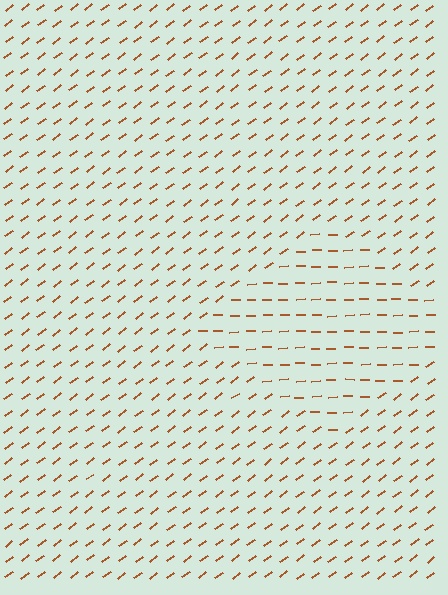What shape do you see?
I see a diamond.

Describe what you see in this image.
The image is filled with small brown line segments. A diamond region in the image has lines oriented differently from the surrounding lines, creating a visible texture boundary.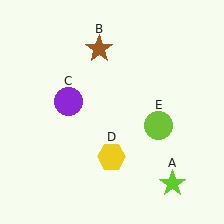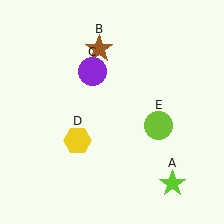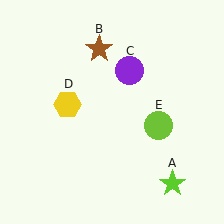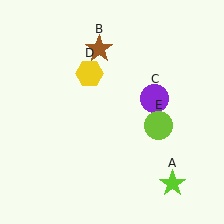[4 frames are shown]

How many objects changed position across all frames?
2 objects changed position: purple circle (object C), yellow hexagon (object D).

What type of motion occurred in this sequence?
The purple circle (object C), yellow hexagon (object D) rotated clockwise around the center of the scene.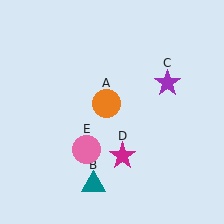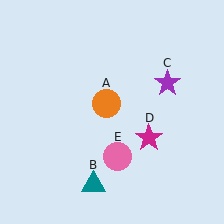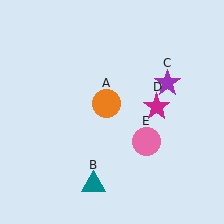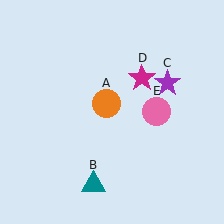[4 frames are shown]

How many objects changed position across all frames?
2 objects changed position: magenta star (object D), pink circle (object E).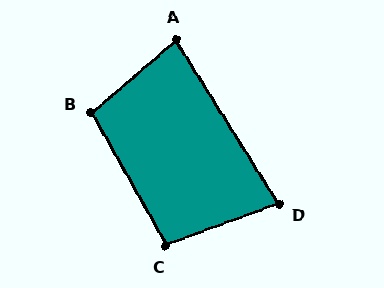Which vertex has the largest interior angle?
B, at approximately 102 degrees.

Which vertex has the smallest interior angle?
D, at approximately 78 degrees.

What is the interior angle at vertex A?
Approximately 82 degrees (acute).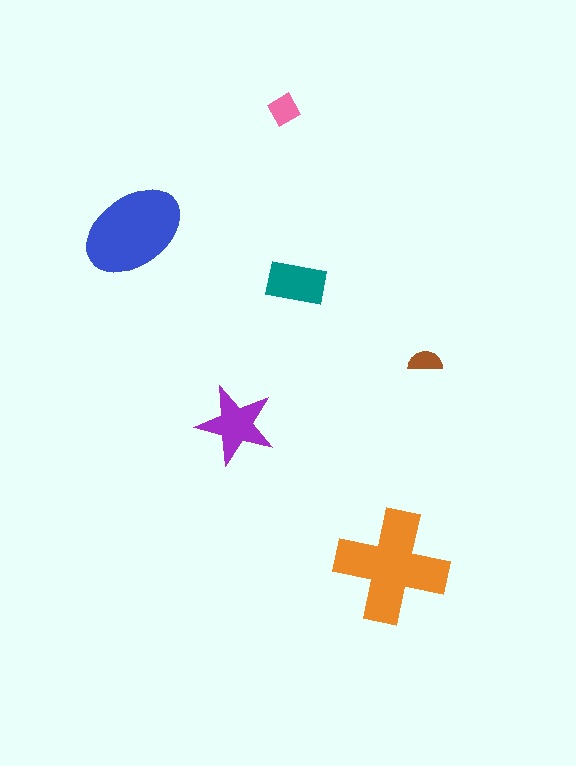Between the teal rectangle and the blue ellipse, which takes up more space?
The blue ellipse.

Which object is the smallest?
The brown semicircle.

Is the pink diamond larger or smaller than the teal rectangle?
Smaller.